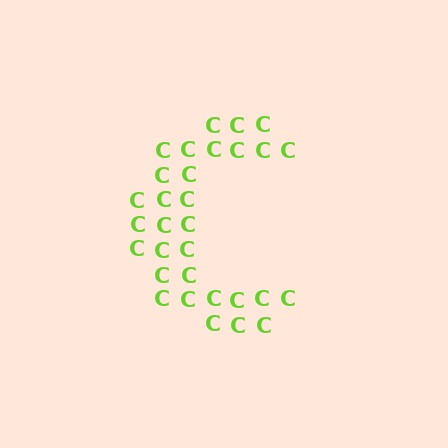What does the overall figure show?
The overall figure shows the letter C.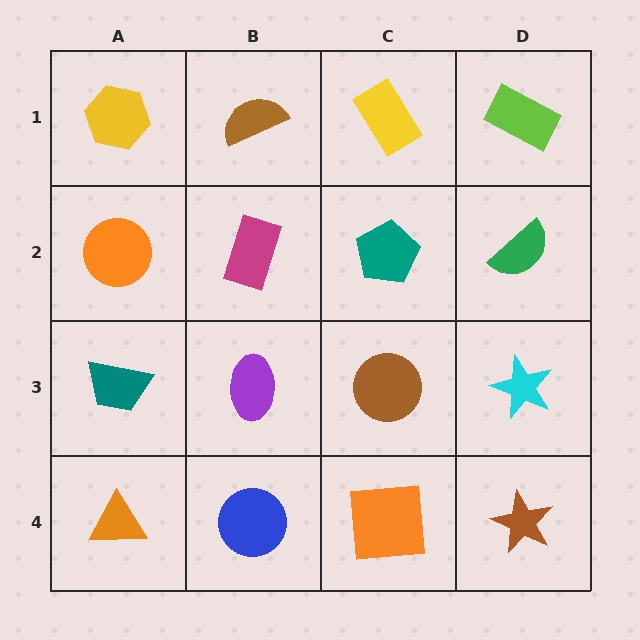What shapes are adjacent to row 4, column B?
A purple ellipse (row 3, column B), an orange triangle (row 4, column A), an orange square (row 4, column C).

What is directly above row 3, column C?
A teal pentagon.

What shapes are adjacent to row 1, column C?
A teal pentagon (row 2, column C), a brown semicircle (row 1, column B), a lime rectangle (row 1, column D).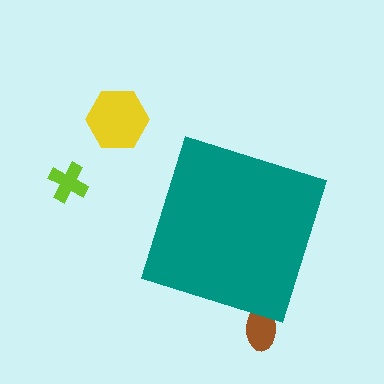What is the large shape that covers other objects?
A teal diamond.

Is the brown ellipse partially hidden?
Yes, the brown ellipse is partially hidden behind the teal diamond.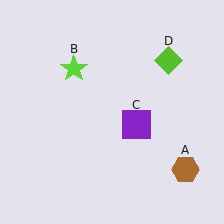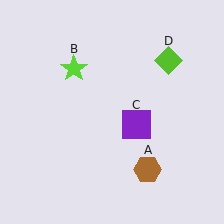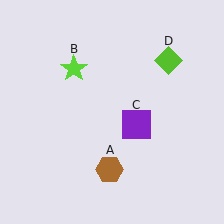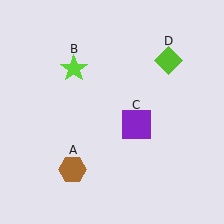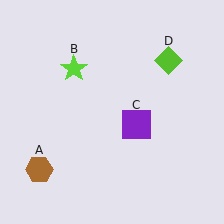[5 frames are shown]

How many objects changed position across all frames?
1 object changed position: brown hexagon (object A).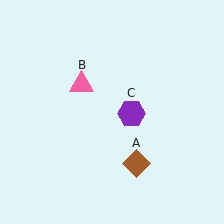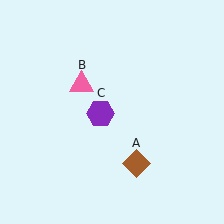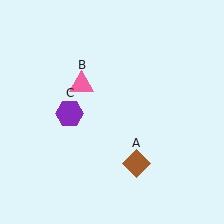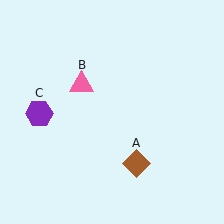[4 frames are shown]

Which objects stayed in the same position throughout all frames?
Brown diamond (object A) and pink triangle (object B) remained stationary.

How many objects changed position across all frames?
1 object changed position: purple hexagon (object C).